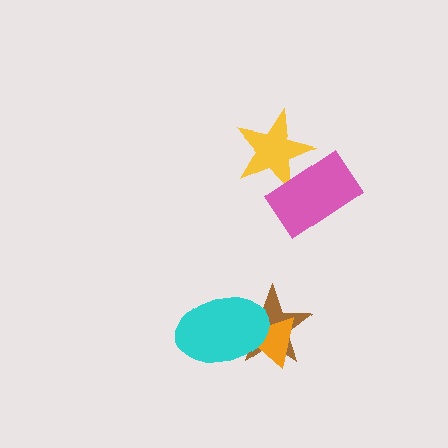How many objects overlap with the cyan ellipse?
2 objects overlap with the cyan ellipse.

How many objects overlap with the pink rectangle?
1 object overlaps with the pink rectangle.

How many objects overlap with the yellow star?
1 object overlaps with the yellow star.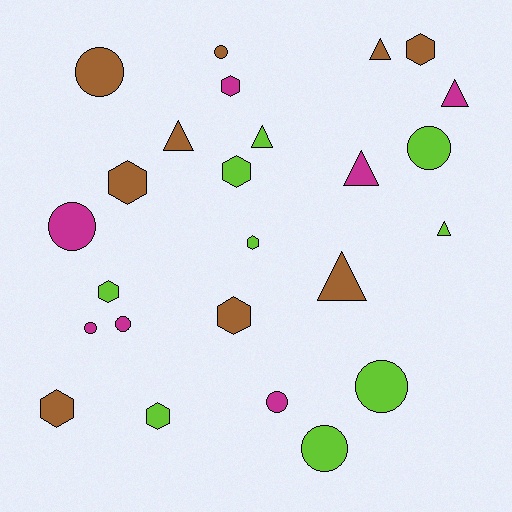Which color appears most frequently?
Brown, with 9 objects.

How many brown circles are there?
There are 2 brown circles.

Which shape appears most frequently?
Hexagon, with 9 objects.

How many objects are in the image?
There are 25 objects.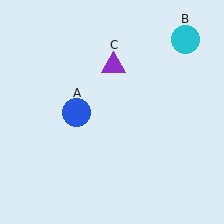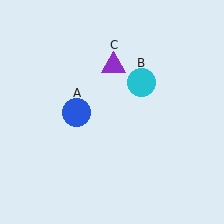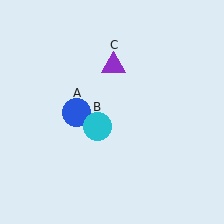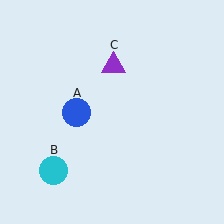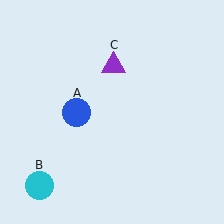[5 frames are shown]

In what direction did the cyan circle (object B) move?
The cyan circle (object B) moved down and to the left.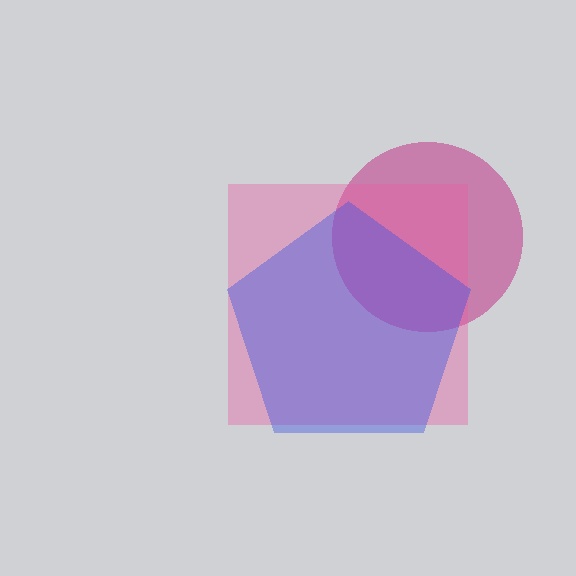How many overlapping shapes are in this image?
There are 3 overlapping shapes in the image.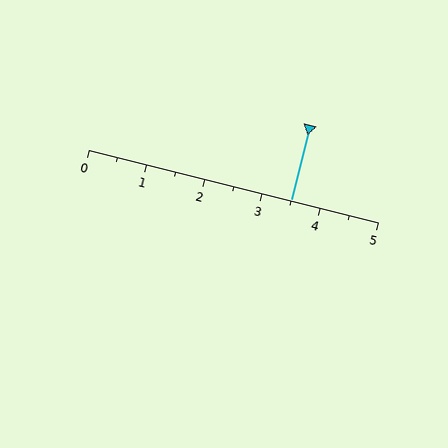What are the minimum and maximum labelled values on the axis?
The axis runs from 0 to 5.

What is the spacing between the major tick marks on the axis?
The major ticks are spaced 1 apart.